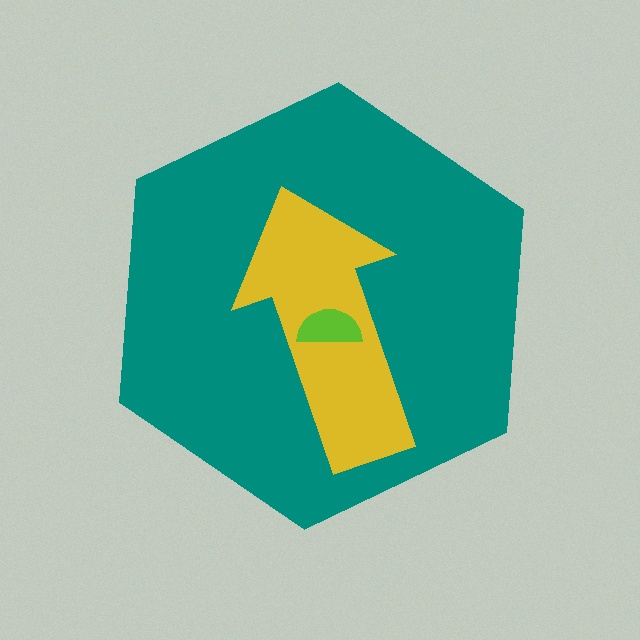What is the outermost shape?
The teal hexagon.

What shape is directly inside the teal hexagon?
The yellow arrow.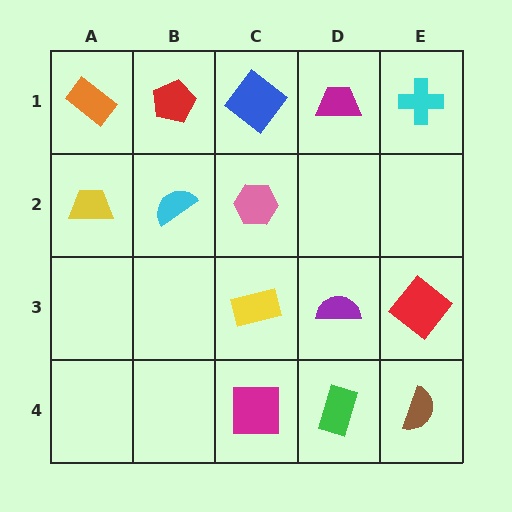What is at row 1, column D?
A magenta trapezoid.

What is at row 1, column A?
An orange rectangle.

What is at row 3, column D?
A purple semicircle.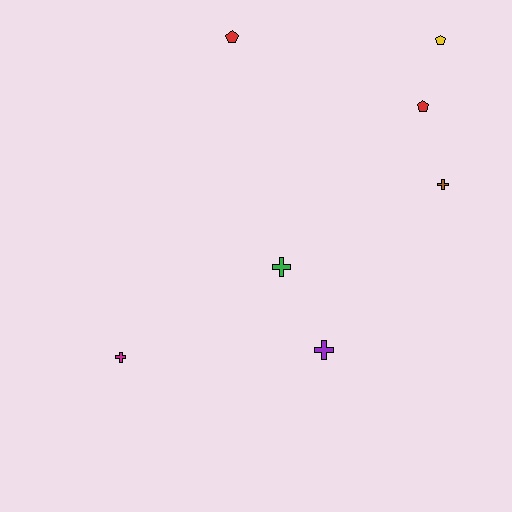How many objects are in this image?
There are 7 objects.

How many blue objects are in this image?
There are no blue objects.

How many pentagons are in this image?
There are 3 pentagons.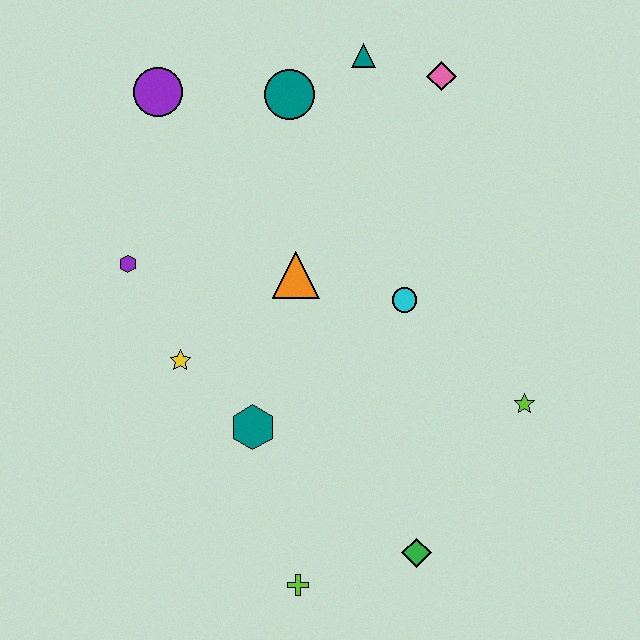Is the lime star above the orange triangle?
No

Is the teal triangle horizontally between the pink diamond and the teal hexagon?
Yes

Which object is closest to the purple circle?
The teal circle is closest to the purple circle.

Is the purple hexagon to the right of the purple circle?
No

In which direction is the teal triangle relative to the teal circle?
The teal triangle is to the right of the teal circle.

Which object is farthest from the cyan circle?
The purple circle is farthest from the cyan circle.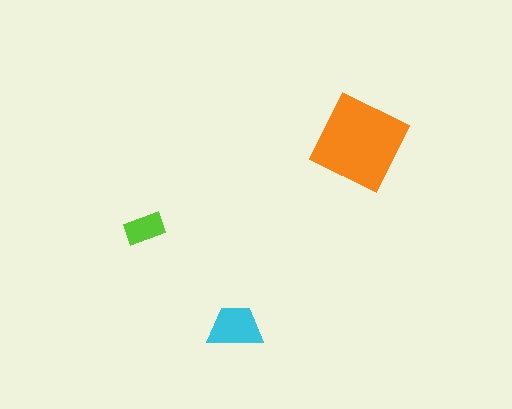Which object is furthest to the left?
The lime rectangle is leftmost.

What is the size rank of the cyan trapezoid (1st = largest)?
2nd.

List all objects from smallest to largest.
The lime rectangle, the cyan trapezoid, the orange diamond.